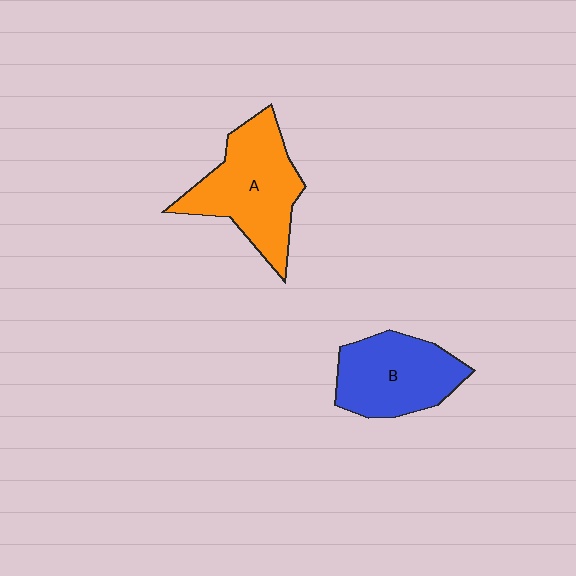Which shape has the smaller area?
Shape B (blue).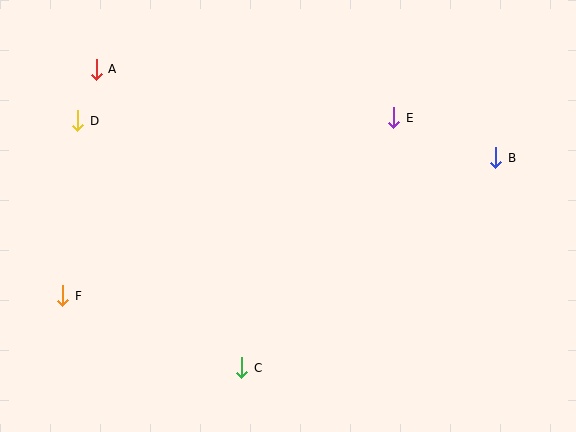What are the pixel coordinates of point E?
Point E is at (394, 118).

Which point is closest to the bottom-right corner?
Point B is closest to the bottom-right corner.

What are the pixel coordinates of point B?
Point B is at (496, 158).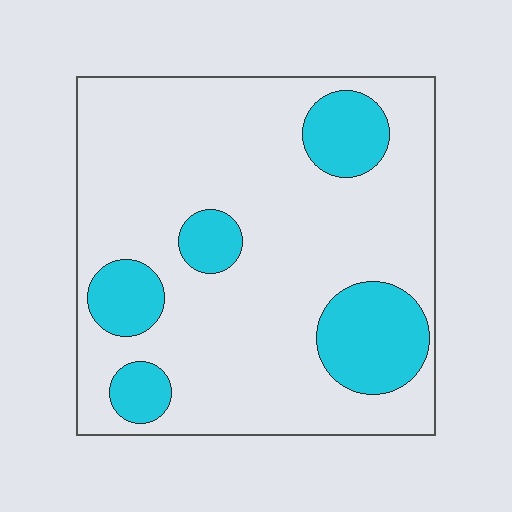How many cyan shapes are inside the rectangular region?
5.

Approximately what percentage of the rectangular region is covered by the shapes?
Approximately 20%.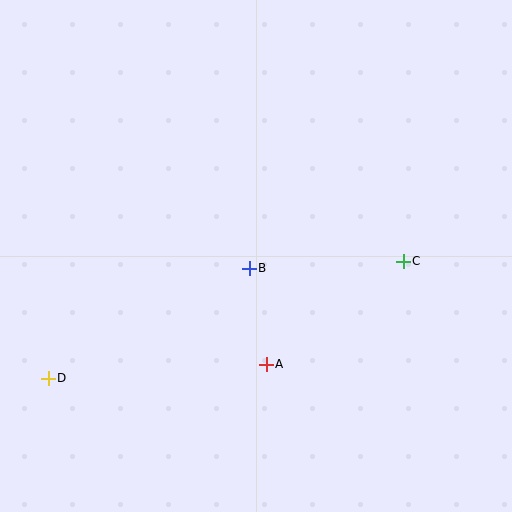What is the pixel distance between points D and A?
The distance between D and A is 218 pixels.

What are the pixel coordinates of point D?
Point D is at (48, 378).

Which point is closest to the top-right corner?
Point C is closest to the top-right corner.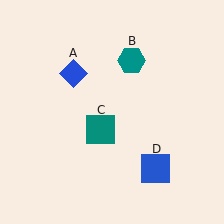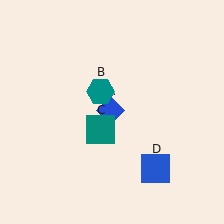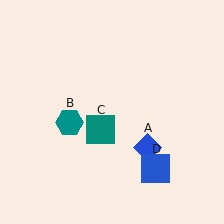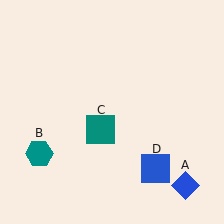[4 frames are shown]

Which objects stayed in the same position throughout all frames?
Teal square (object C) and blue square (object D) remained stationary.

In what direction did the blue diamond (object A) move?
The blue diamond (object A) moved down and to the right.